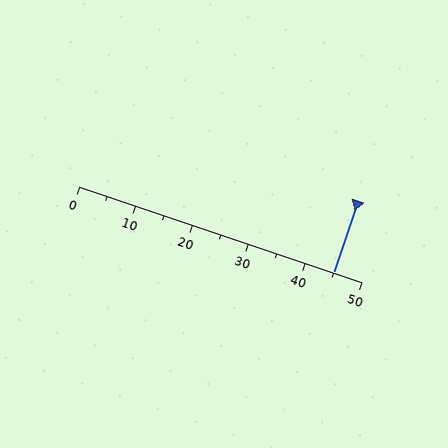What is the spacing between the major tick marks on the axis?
The major ticks are spaced 10 apart.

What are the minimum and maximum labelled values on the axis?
The axis runs from 0 to 50.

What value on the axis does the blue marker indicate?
The marker indicates approximately 45.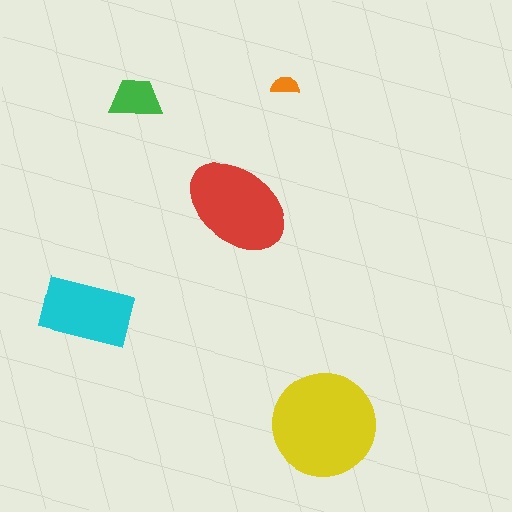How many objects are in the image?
There are 5 objects in the image.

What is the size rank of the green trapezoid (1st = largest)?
4th.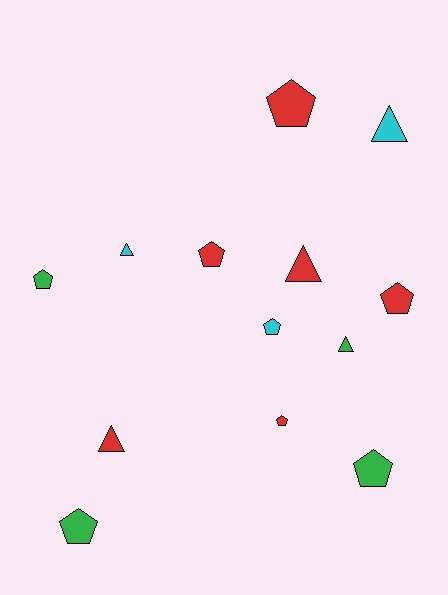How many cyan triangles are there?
There are 2 cyan triangles.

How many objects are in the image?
There are 13 objects.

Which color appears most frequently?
Red, with 6 objects.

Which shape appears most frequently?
Pentagon, with 8 objects.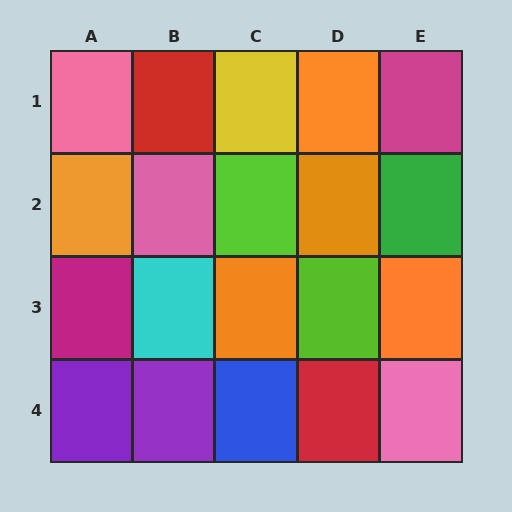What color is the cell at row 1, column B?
Red.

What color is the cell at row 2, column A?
Orange.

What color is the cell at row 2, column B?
Pink.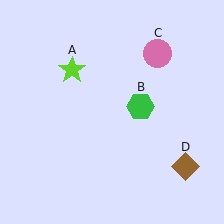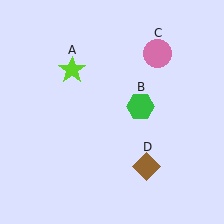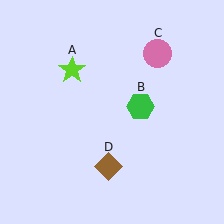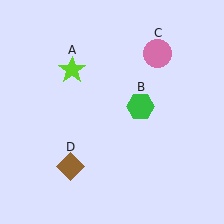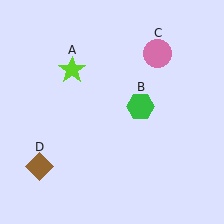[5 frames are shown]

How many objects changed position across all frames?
1 object changed position: brown diamond (object D).